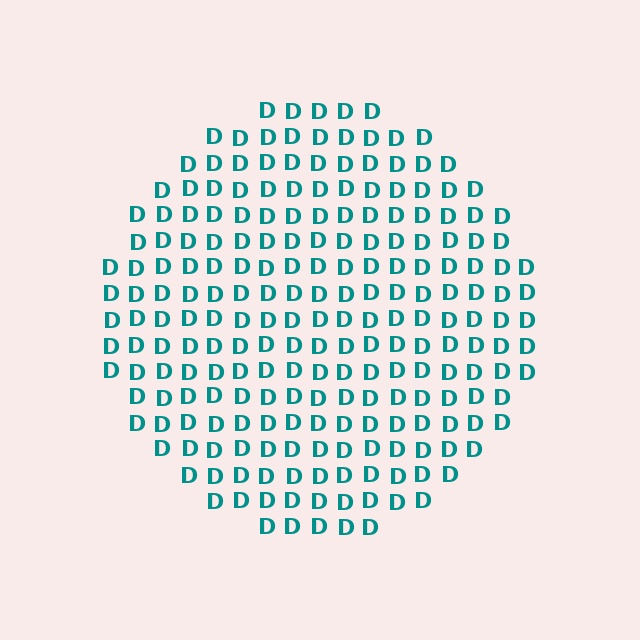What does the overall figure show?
The overall figure shows a circle.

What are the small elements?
The small elements are letter D's.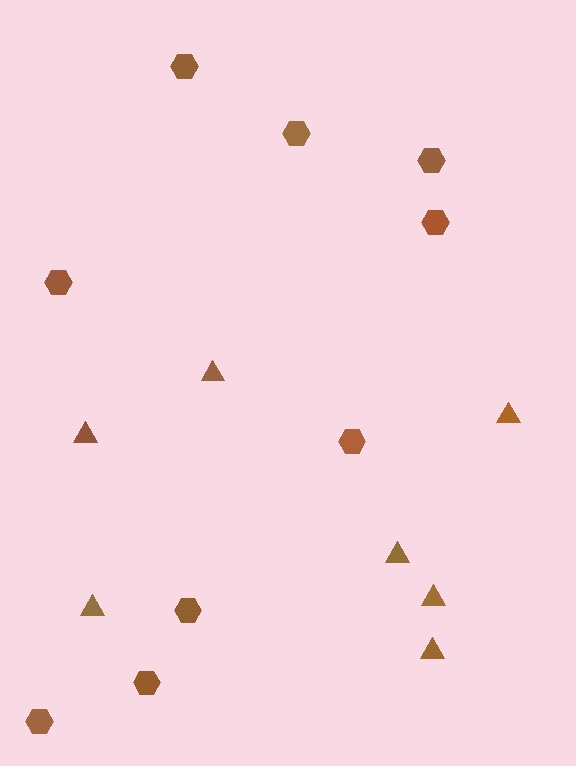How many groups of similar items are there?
There are 2 groups: one group of hexagons (9) and one group of triangles (7).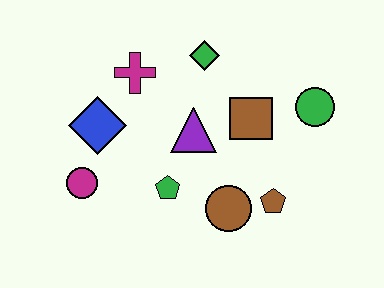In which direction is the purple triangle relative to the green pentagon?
The purple triangle is above the green pentagon.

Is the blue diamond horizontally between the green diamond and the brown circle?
No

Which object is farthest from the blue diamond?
The green circle is farthest from the blue diamond.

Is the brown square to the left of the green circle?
Yes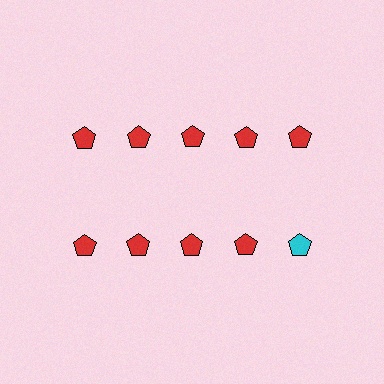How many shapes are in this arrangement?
There are 10 shapes arranged in a grid pattern.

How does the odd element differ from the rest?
It has a different color: cyan instead of red.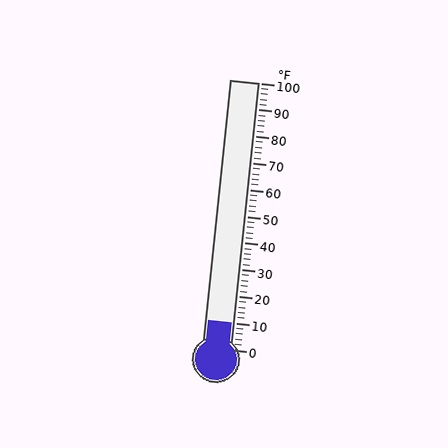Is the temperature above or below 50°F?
The temperature is below 50°F.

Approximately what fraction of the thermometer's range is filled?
The thermometer is filled to approximately 10% of its range.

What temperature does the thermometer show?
The thermometer shows approximately 10°F.